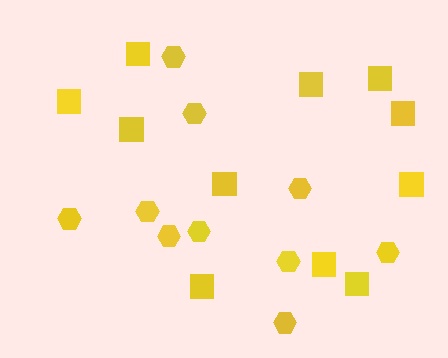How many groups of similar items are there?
There are 2 groups: one group of squares (11) and one group of hexagons (10).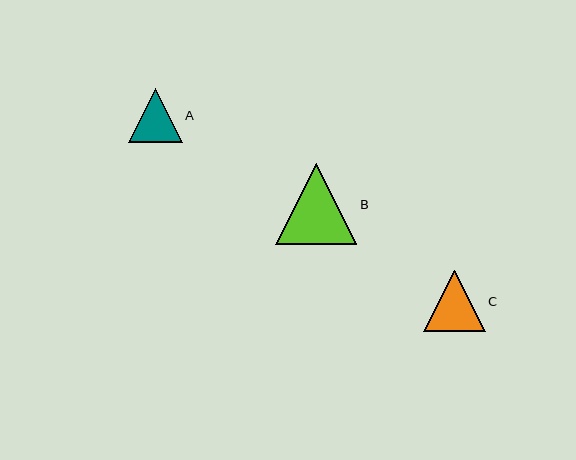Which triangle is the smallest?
Triangle A is the smallest with a size of approximately 54 pixels.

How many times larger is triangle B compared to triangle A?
Triangle B is approximately 1.5 times the size of triangle A.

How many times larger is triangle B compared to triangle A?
Triangle B is approximately 1.5 times the size of triangle A.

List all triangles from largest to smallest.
From largest to smallest: B, C, A.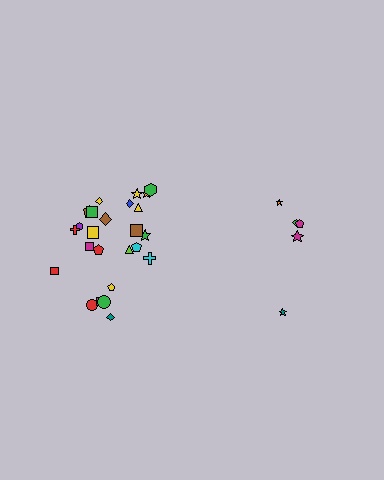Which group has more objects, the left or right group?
The left group.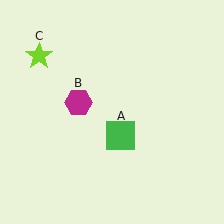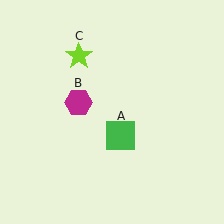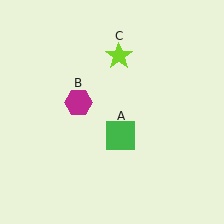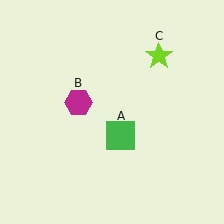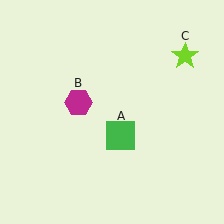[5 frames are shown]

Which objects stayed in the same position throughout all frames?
Green square (object A) and magenta hexagon (object B) remained stationary.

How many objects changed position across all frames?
1 object changed position: lime star (object C).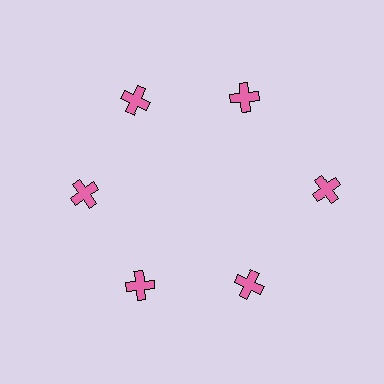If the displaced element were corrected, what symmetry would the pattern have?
It would have 6-fold rotational symmetry — the pattern would map onto itself every 60 degrees.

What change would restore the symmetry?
The symmetry would be restored by moving it inward, back onto the ring so that all 6 crosses sit at equal angles and equal distance from the center.